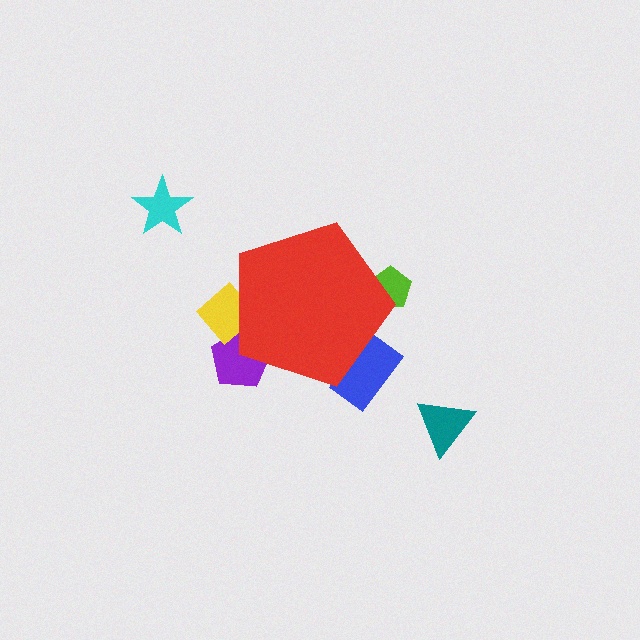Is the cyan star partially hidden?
No, the cyan star is fully visible.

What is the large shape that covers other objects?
A red pentagon.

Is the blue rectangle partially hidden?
Yes, the blue rectangle is partially hidden behind the red pentagon.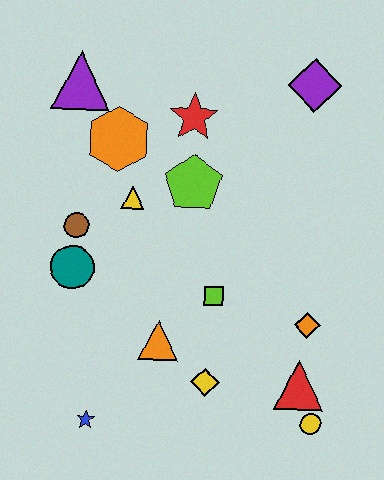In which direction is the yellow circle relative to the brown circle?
The yellow circle is to the right of the brown circle.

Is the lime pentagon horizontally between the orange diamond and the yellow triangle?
Yes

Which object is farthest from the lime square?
The purple triangle is farthest from the lime square.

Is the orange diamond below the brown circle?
Yes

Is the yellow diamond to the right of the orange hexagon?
Yes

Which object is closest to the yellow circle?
The red triangle is closest to the yellow circle.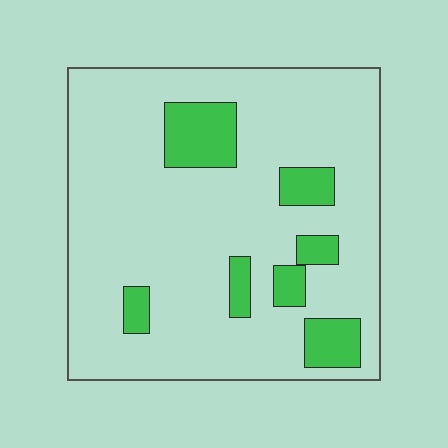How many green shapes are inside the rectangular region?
7.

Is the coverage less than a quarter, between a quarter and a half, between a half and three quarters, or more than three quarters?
Less than a quarter.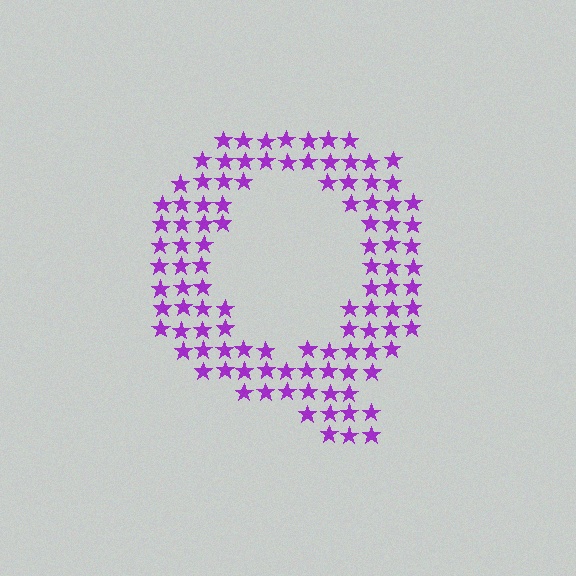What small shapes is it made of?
It is made of small stars.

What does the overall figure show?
The overall figure shows the letter Q.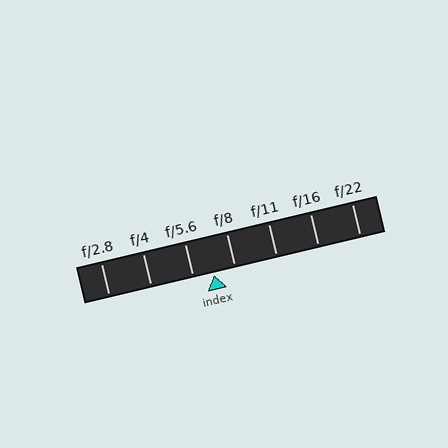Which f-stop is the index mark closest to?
The index mark is closest to f/8.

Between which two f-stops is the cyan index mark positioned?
The index mark is between f/5.6 and f/8.